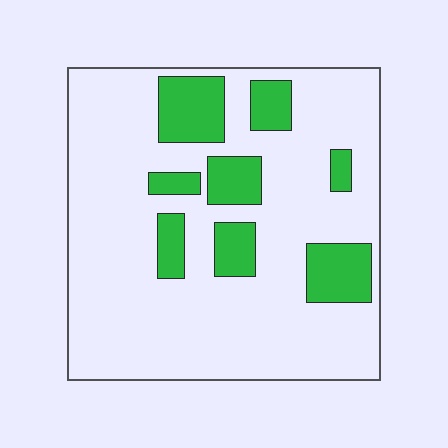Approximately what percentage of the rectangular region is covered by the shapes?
Approximately 20%.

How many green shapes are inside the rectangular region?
8.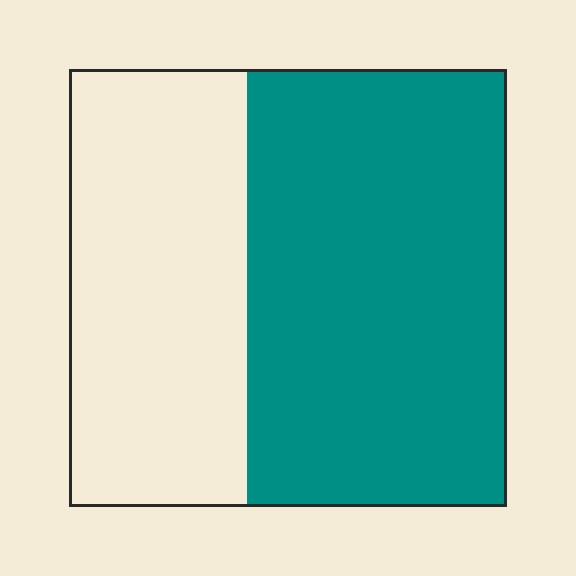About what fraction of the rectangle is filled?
About three fifths (3/5).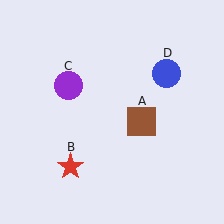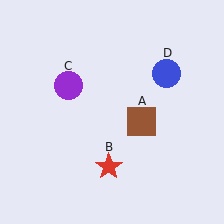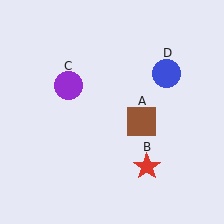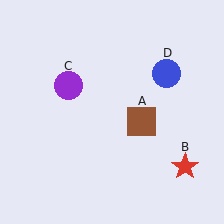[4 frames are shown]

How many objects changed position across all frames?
1 object changed position: red star (object B).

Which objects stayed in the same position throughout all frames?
Brown square (object A) and purple circle (object C) and blue circle (object D) remained stationary.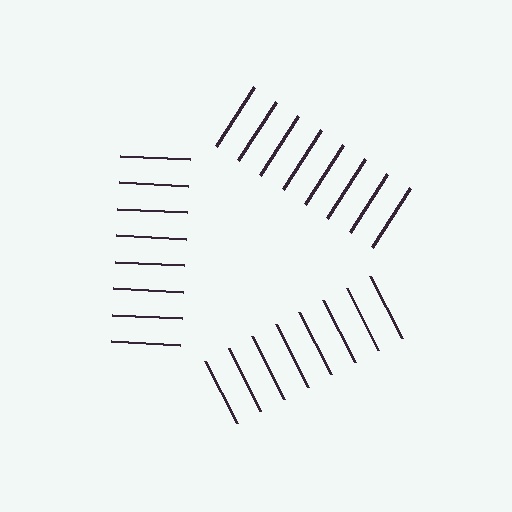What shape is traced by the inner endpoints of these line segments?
An illusory triangle — the line segments terminate on its edges but no continuous stroke is drawn.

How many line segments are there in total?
24 — 8 along each of the 3 edges.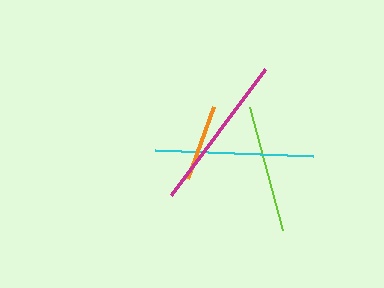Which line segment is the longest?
The cyan line is the longest at approximately 158 pixels.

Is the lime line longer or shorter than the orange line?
The lime line is longer than the orange line.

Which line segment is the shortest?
The orange line is the shortest at approximately 77 pixels.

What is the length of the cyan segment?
The cyan segment is approximately 158 pixels long.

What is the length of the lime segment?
The lime segment is approximately 128 pixels long.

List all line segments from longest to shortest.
From longest to shortest: cyan, magenta, lime, orange.